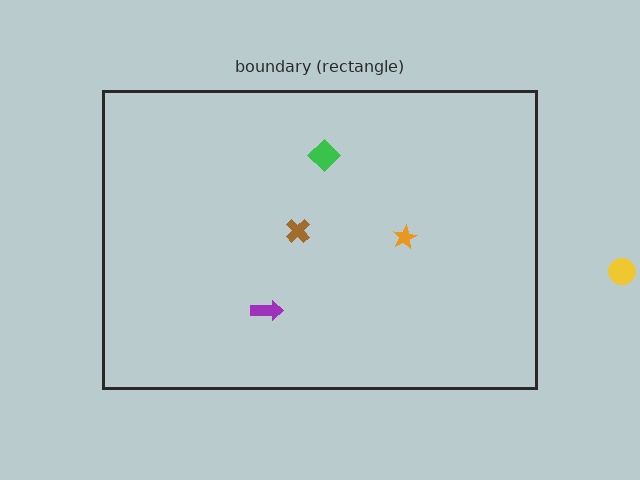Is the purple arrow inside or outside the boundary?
Inside.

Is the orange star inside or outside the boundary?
Inside.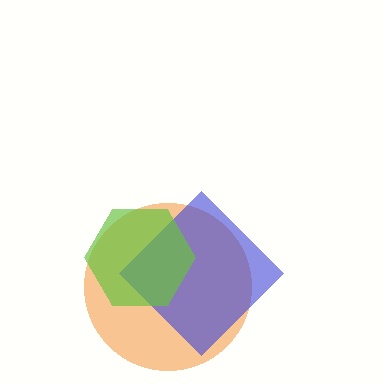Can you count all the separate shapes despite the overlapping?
Yes, there are 3 separate shapes.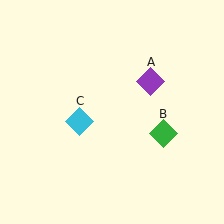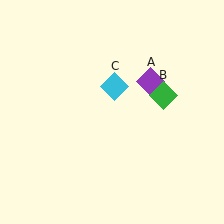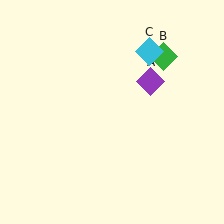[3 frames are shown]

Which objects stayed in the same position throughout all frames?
Purple diamond (object A) remained stationary.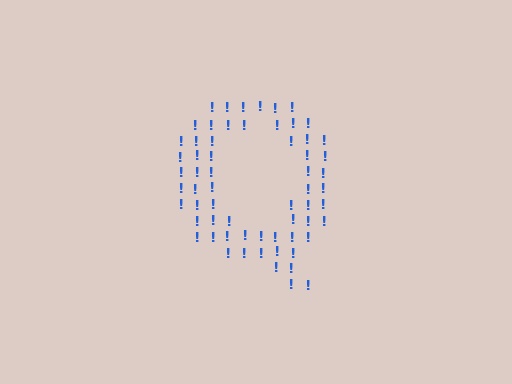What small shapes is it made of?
It is made of small exclamation marks.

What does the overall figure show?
The overall figure shows the letter Q.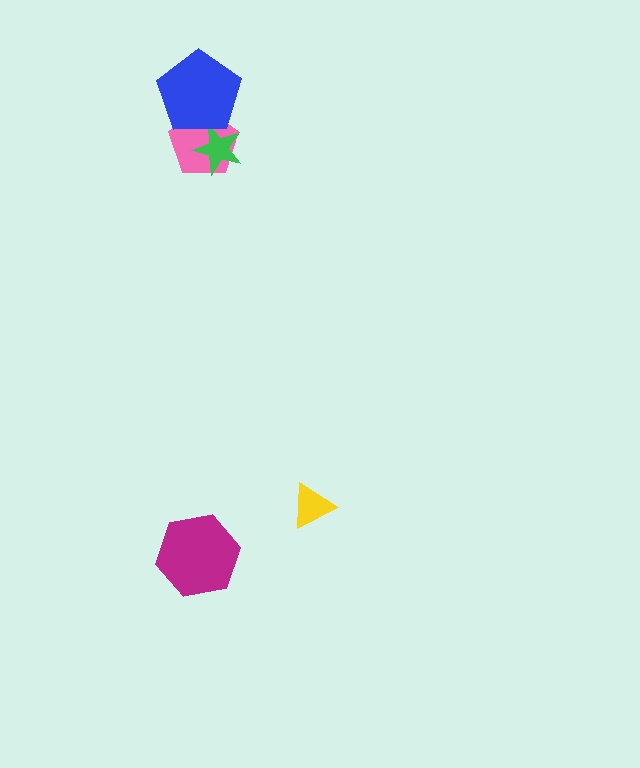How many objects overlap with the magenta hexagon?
0 objects overlap with the magenta hexagon.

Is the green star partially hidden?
Yes, it is partially covered by another shape.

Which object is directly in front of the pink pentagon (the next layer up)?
The green star is directly in front of the pink pentagon.